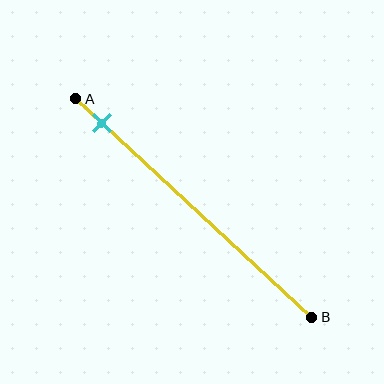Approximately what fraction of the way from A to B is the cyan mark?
The cyan mark is approximately 10% of the way from A to B.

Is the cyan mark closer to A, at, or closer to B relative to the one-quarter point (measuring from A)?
The cyan mark is closer to point A than the one-quarter point of segment AB.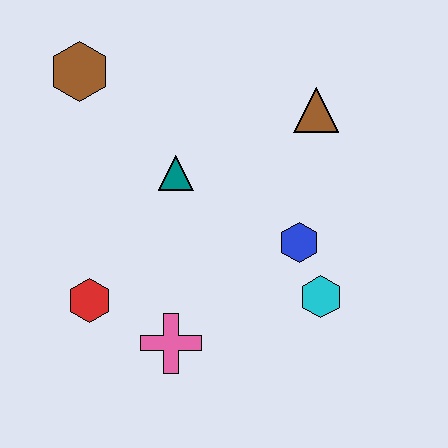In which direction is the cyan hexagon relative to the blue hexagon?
The cyan hexagon is below the blue hexagon.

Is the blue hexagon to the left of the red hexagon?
No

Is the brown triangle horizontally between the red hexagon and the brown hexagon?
No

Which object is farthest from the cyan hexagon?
The brown hexagon is farthest from the cyan hexagon.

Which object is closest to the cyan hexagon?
The blue hexagon is closest to the cyan hexagon.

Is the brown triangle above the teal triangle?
Yes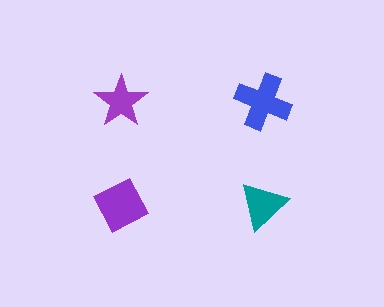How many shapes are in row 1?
2 shapes.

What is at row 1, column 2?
A blue cross.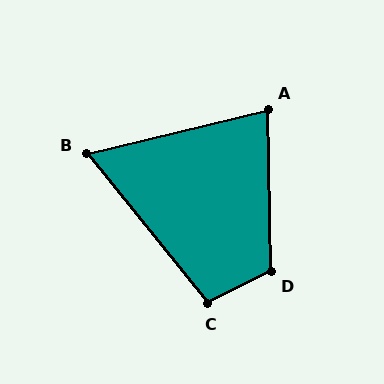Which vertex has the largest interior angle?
D, at approximately 116 degrees.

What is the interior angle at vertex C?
Approximately 103 degrees (obtuse).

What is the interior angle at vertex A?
Approximately 77 degrees (acute).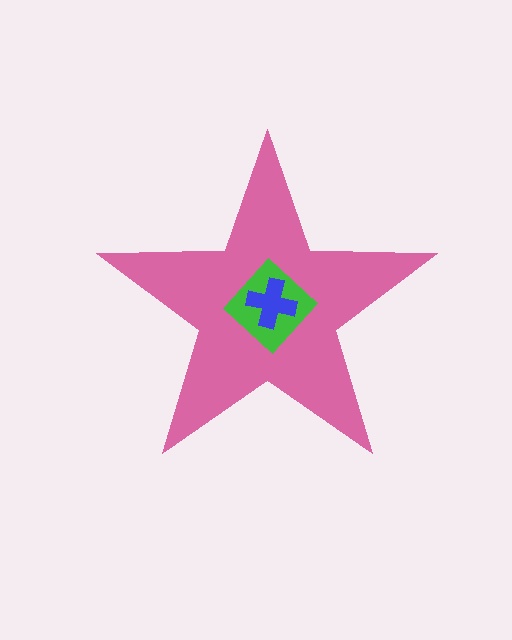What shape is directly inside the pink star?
The green diamond.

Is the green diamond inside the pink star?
Yes.